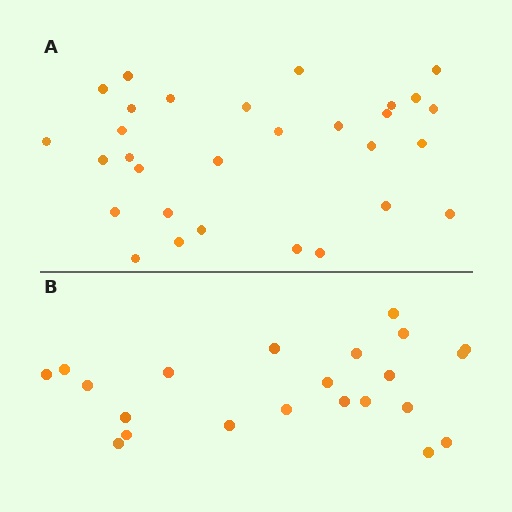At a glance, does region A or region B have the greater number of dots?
Region A (the top region) has more dots.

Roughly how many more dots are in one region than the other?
Region A has roughly 8 or so more dots than region B.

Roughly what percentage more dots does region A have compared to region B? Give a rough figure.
About 35% more.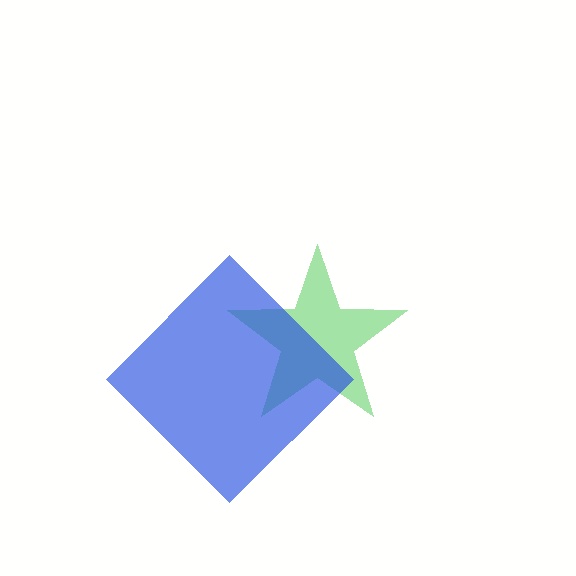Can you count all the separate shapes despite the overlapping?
Yes, there are 2 separate shapes.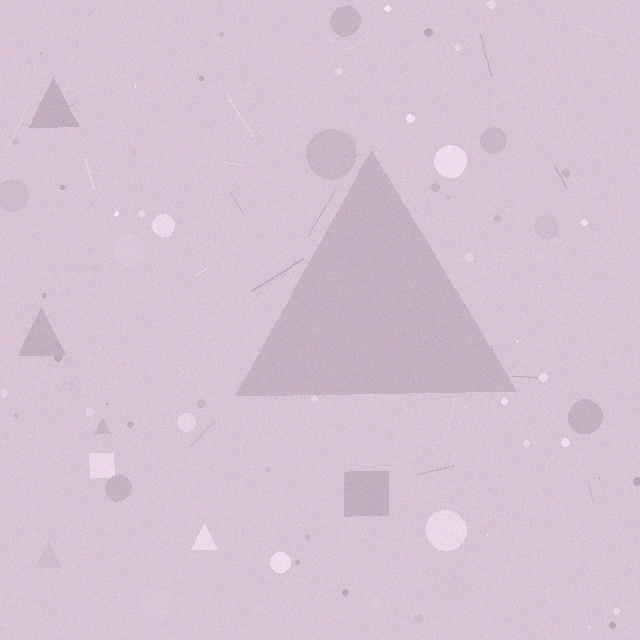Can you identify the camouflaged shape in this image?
The camouflaged shape is a triangle.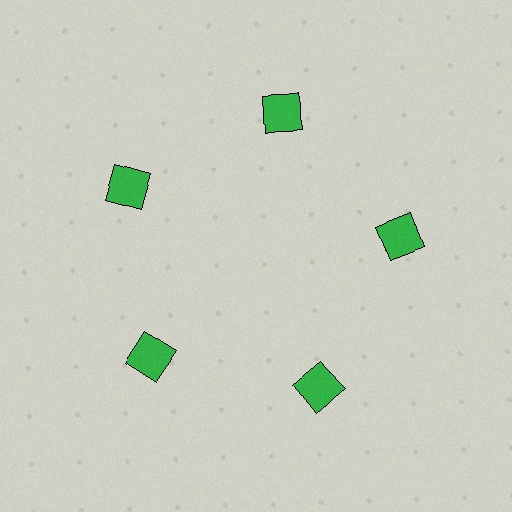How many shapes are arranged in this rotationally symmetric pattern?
There are 5 shapes, arranged in 5 groups of 1.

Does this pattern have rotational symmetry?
Yes, this pattern has 5-fold rotational symmetry. It looks the same after rotating 72 degrees around the center.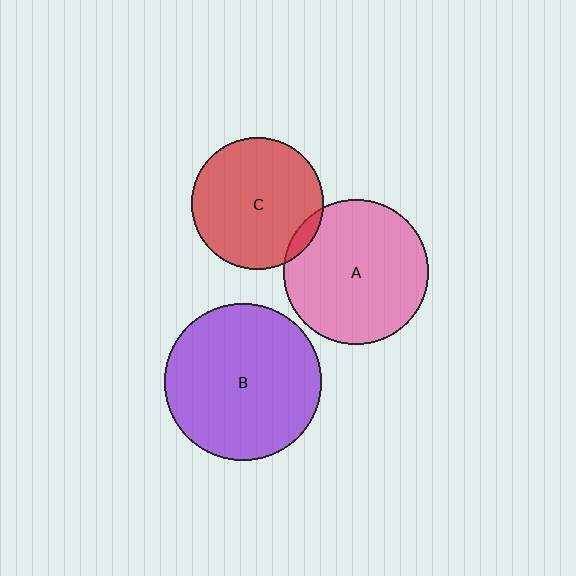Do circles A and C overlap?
Yes.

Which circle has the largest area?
Circle B (purple).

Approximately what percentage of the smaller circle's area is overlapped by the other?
Approximately 5%.